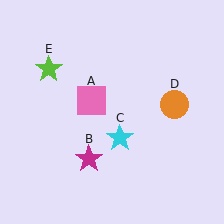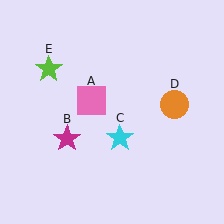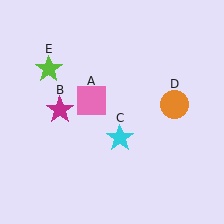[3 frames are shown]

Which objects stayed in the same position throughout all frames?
Pink square (object A) and cyan star (object C) and orange circle (object D) and lime star (object E) remained stationary.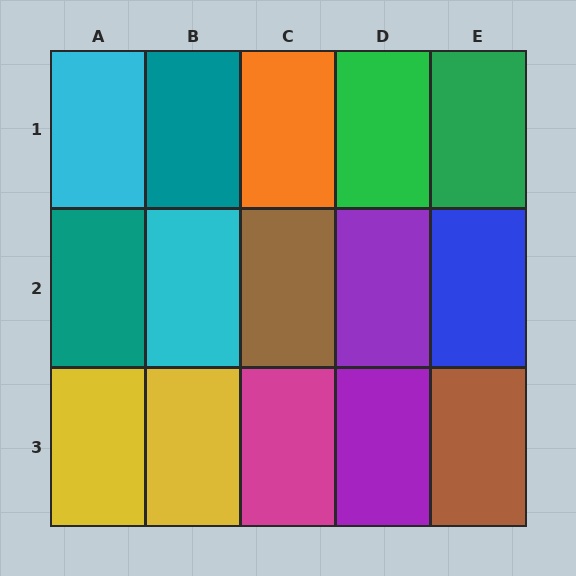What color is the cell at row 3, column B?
Yellow.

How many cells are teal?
2 cells are teal.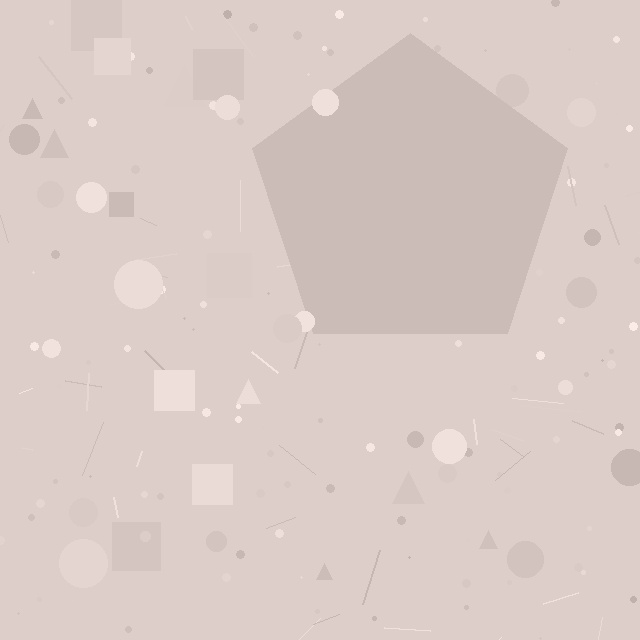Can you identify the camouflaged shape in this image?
The camouflaged shape is a pentagon.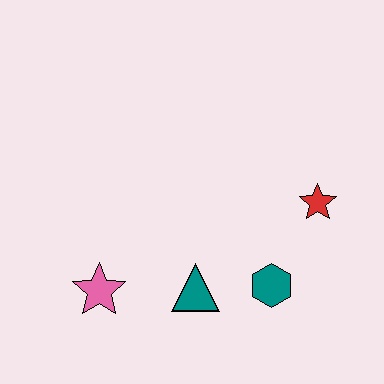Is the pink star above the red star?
No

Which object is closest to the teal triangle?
The teal hexagon is closest to the teal triangle.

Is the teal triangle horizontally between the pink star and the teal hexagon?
Yes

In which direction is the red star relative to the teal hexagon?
The red star is above the teal hexagon.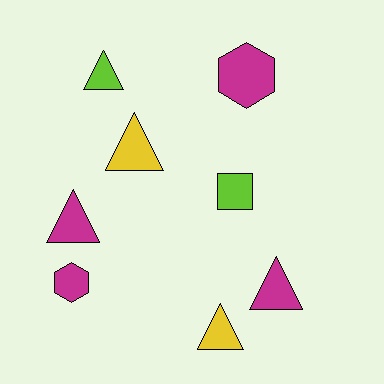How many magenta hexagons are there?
There are 2 magenta hexagons.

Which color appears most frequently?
Magenta, with 4 objects.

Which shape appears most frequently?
Triangle, with 5 objects.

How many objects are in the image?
There are 8 objects.